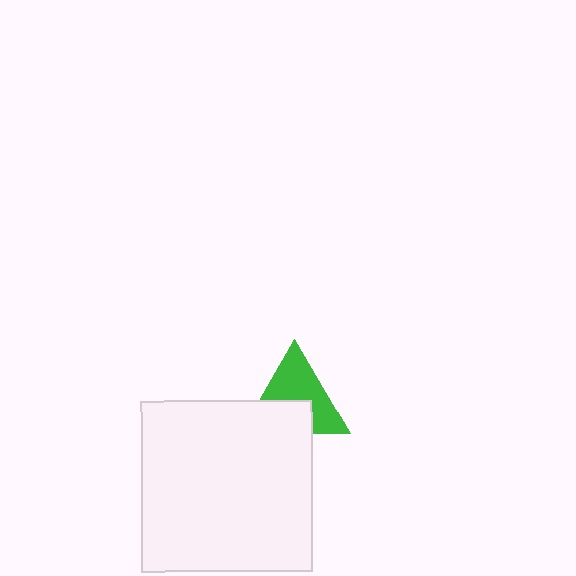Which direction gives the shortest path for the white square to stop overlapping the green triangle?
Moving down gives the shortest separation.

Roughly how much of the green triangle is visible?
About half of it is visible (roughly 60%).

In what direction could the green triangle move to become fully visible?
The green triangle could move up. That would shift it out from behind the white square entirely.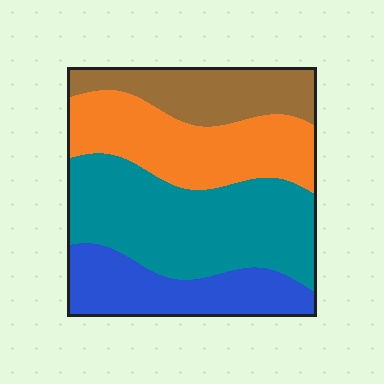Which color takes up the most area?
Teal, at roughly 35%.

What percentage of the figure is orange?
Orange covers around 25% of the figure.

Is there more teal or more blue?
Teal.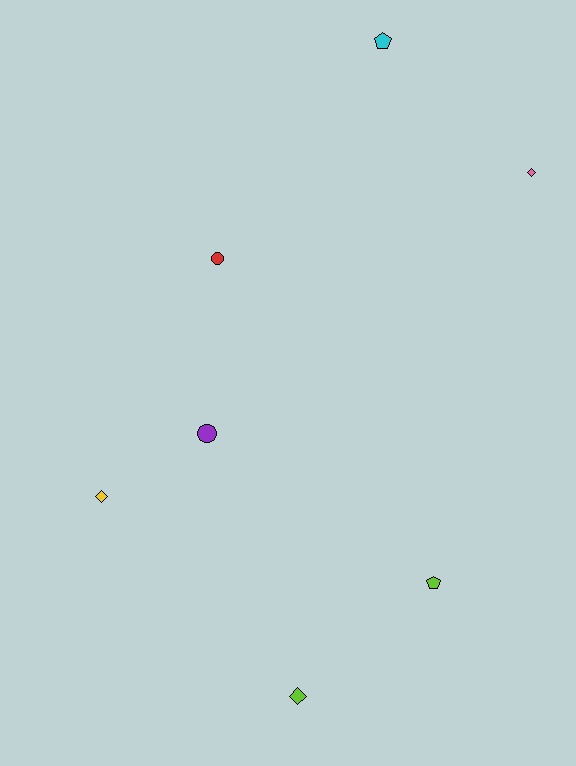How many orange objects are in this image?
There are no orange objects.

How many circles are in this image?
There are 2 circles.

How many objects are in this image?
There are 7 objects.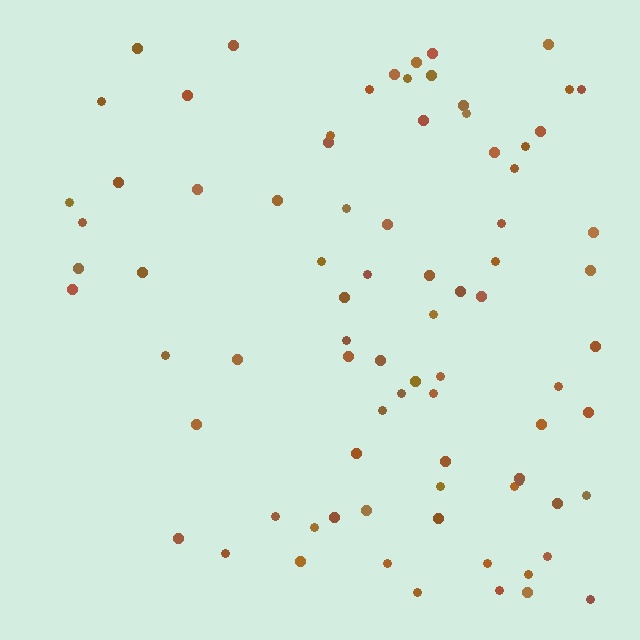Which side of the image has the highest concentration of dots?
The right.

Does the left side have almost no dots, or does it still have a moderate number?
Still a moderate number, just noticeably fewer than the right.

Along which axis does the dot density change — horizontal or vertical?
Horizontal.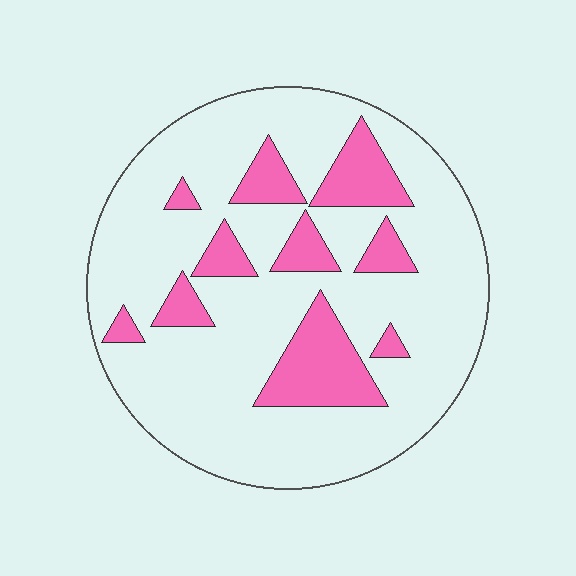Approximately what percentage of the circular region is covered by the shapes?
Approximately 20%.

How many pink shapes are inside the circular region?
10.